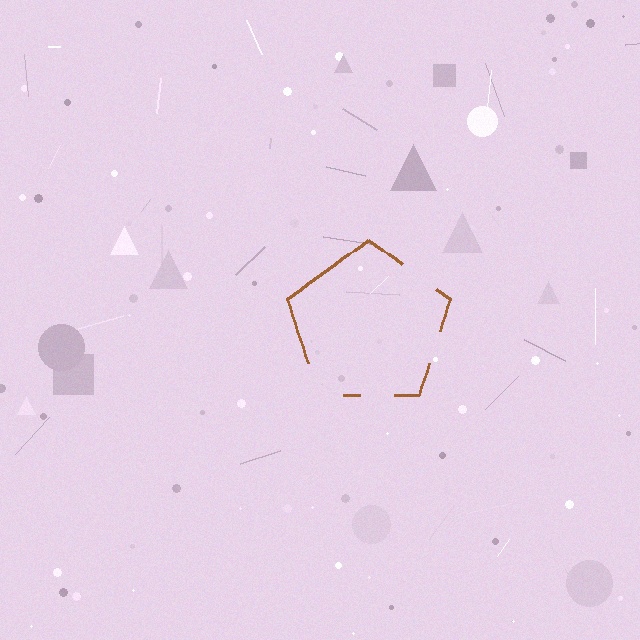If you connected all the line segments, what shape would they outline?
They would outline a pentagon.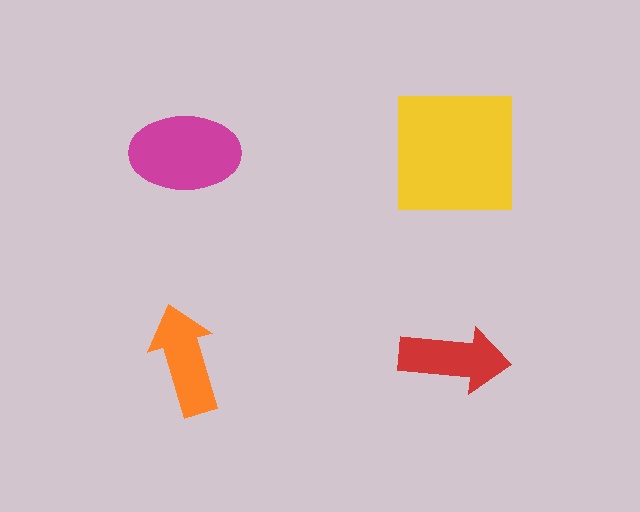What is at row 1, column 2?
A yellow square.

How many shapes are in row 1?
2 shapes.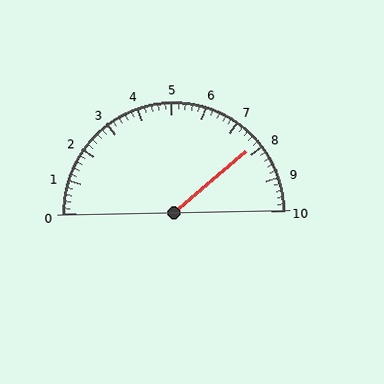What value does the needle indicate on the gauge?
The needle indicates approximately 7.8.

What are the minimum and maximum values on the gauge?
The gauge ranges from 0 to 10.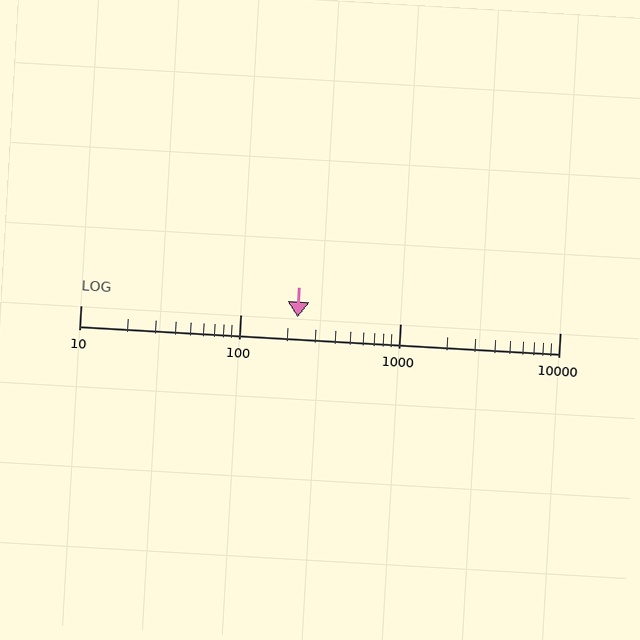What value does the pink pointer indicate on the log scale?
The pointer indicates approximately 230.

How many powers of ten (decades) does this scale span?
The scale spans 3 decades, from 10 to 10000.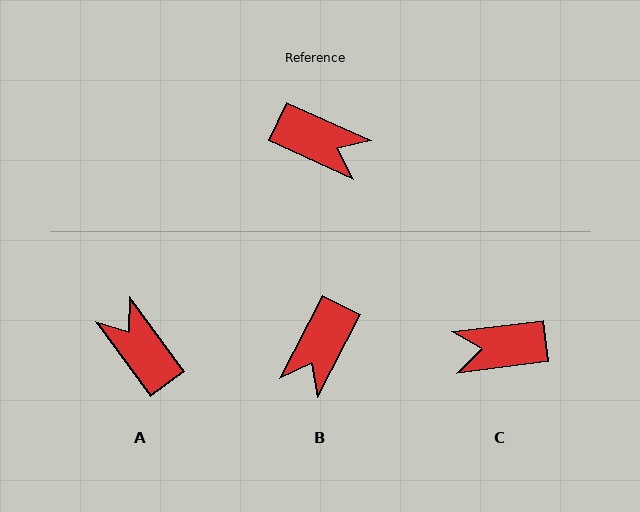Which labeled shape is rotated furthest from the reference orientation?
A, about 151 degrees away.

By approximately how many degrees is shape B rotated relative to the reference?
Approximately 92 degrees clockwise.